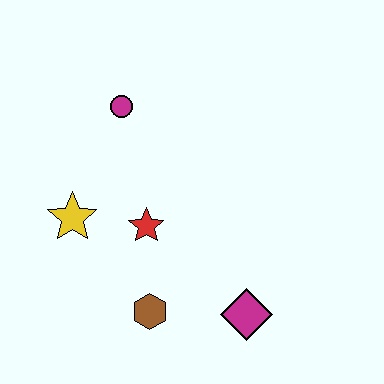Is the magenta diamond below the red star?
Yes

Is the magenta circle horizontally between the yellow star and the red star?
Yes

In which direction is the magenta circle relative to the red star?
The magenta circle is above the red star.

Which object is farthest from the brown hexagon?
The magenta circle is farthest from the brown hexagon.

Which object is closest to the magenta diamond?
The brown hexagon is closest to the magenta diamond.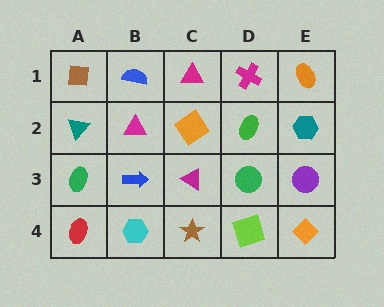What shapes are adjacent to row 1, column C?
An orange diamond (row 2, column C), a blue semicircle (row 1, column B), a magenta cross (row 1, column D).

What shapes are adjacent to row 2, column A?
A brown square (row 1, column A), a green ellipse (row 3, column A), a magenta triangle (row 2, column B).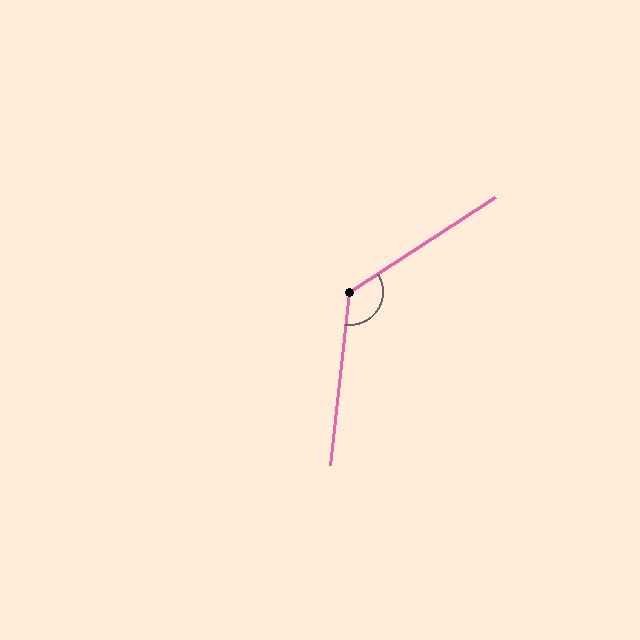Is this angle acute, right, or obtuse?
It is obtuse.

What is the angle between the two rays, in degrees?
Approximately 129 degrees.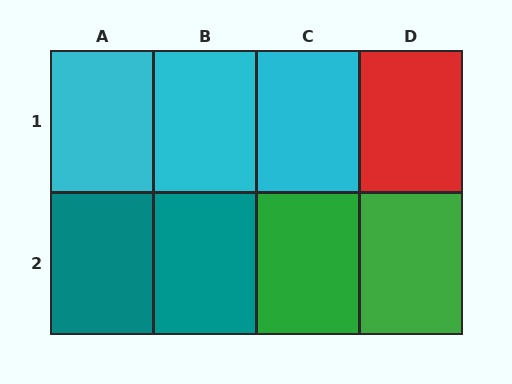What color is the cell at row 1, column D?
Red.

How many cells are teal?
2 cells are teal.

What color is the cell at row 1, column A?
Cyan.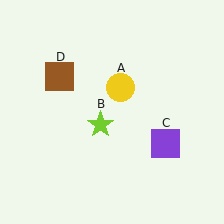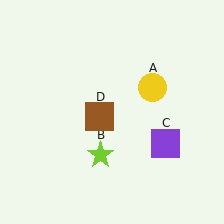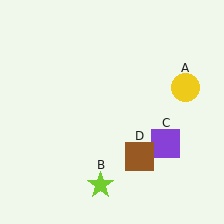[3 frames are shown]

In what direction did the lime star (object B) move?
The lime star (object B) moved down.